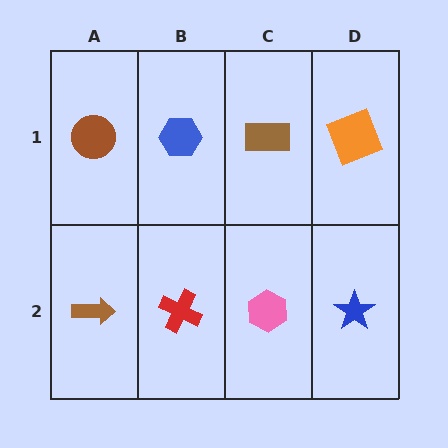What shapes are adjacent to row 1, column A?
A brown arrow (row 2, column A), a blue hexagon (row 1, column B).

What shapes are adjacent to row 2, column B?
A blue hexagon (row 1, column B), a brown arrow (row 2, column A), a pink hexagon (row 2, column C).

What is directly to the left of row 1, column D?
A brown rectangle.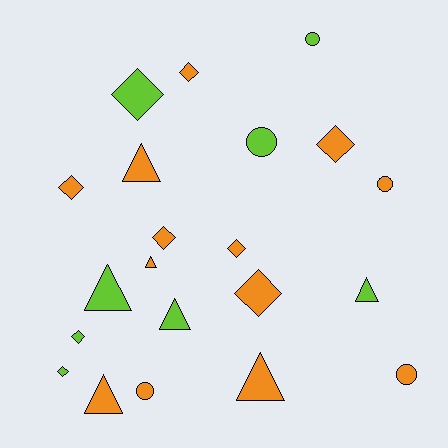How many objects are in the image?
There are 21 objects.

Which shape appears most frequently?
Diamond, with 9 objects.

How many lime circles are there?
There are 2 lime circles.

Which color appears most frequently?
Orange, with 13 objects.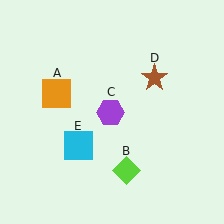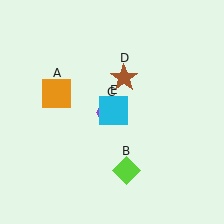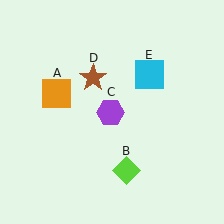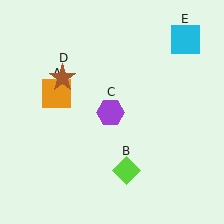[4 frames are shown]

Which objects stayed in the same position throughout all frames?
Orange square (object A) and lime diamond (object B) and purple hexagon (object C) remained stationary.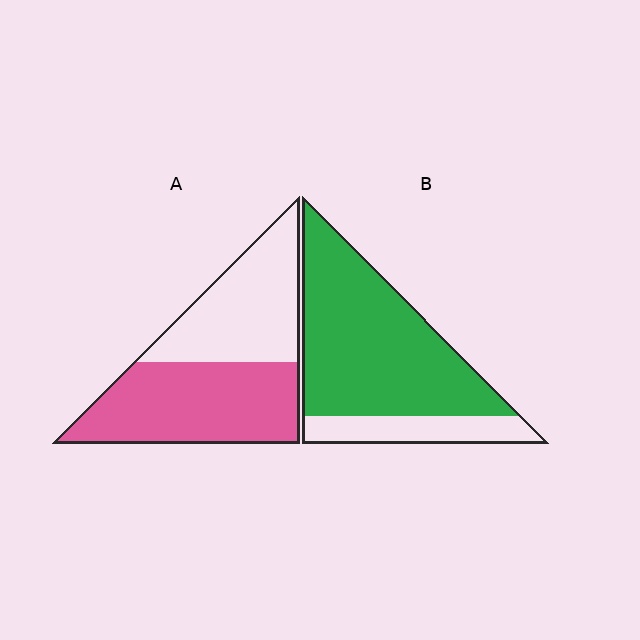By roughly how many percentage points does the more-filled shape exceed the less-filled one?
By roughly 25 percentage points (B over A).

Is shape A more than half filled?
Yes.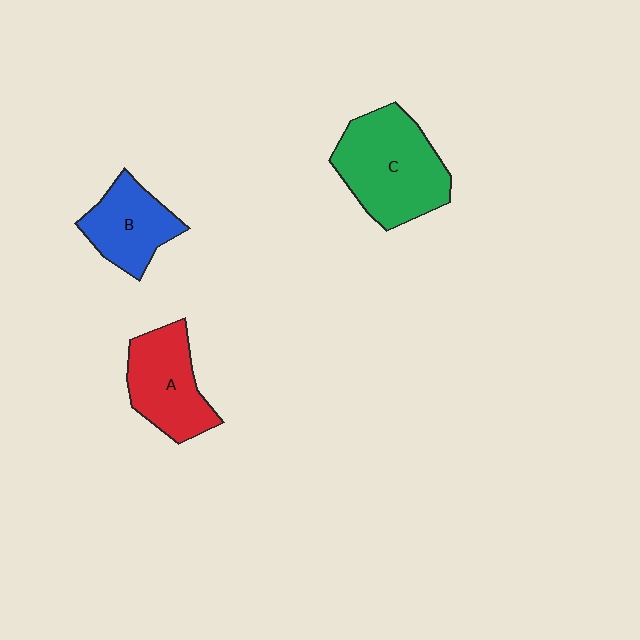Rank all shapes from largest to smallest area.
From largest to smallest: C (green), A (red), B (blue).